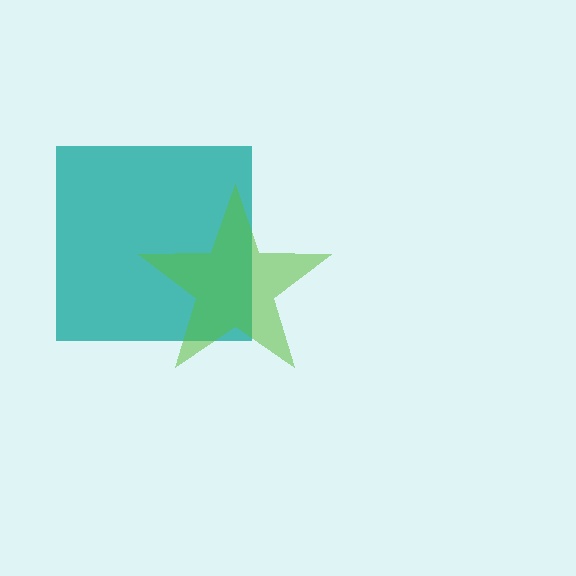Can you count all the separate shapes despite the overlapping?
Yes, there are 2 separate shapes.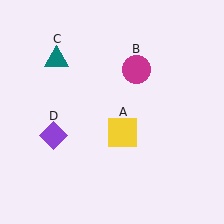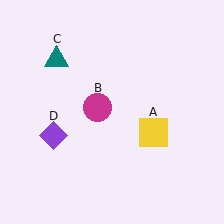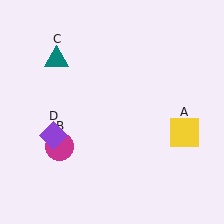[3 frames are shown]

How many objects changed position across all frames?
2 objects changed position: yellow square (object A), magenta circle (object B).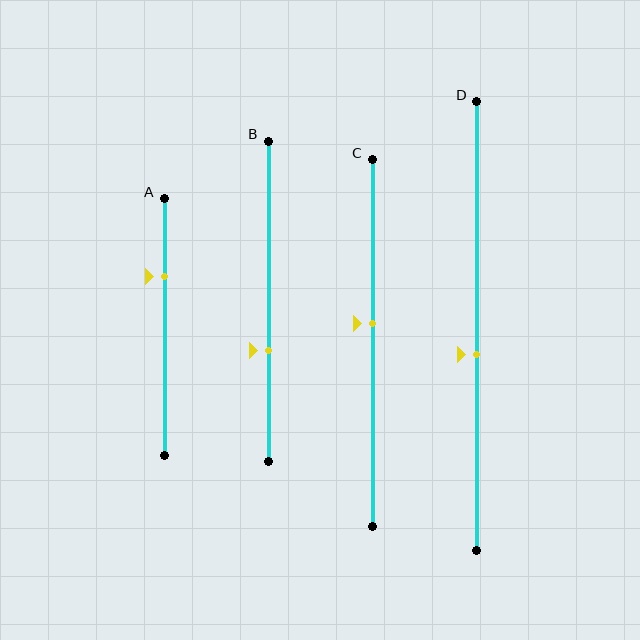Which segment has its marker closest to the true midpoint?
Segment C has its marker closest to the true midpoint.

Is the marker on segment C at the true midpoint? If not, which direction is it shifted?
No, the marker on segment C is shifted upward by about 5% of the segment length.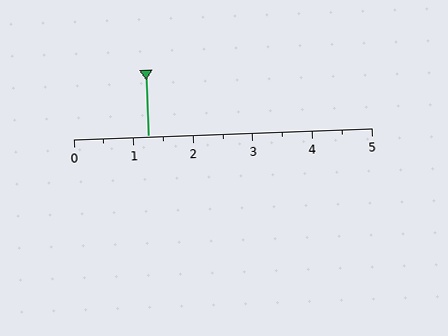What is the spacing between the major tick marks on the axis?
The major ticks are spaced 1 apart.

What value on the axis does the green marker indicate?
The marker indicates approximately 1.2.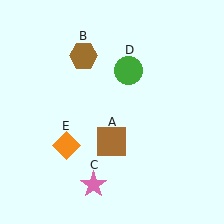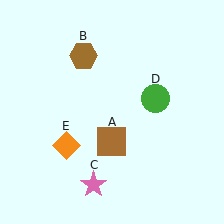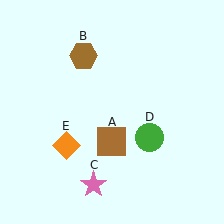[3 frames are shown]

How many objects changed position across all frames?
1 object changed position: green circle (object D).